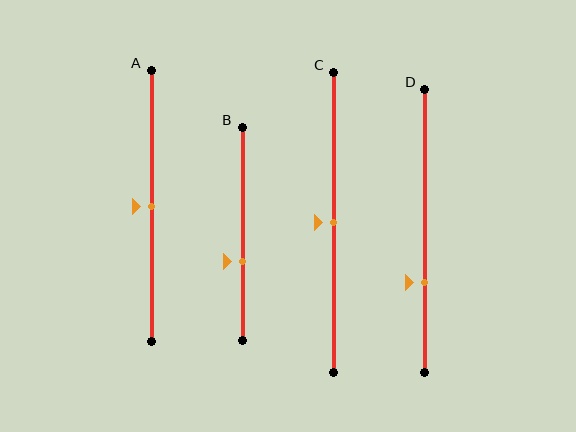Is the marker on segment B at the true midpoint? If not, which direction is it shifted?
No, the marker on segment B is shifted downward by about 13% of the segment length.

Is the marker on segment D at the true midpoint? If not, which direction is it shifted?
No, the marker on segment D is shifted downward by about 18% of the segment length.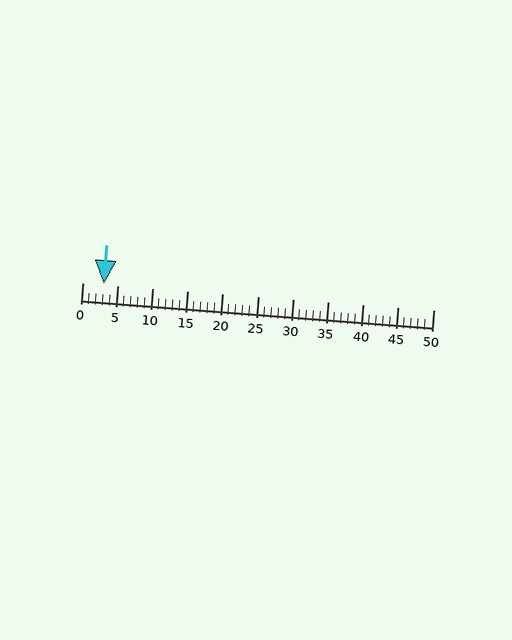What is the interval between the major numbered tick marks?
The major tick marks are spaced 5 units apart.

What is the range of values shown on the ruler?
The ruler shows values from 0 to 50.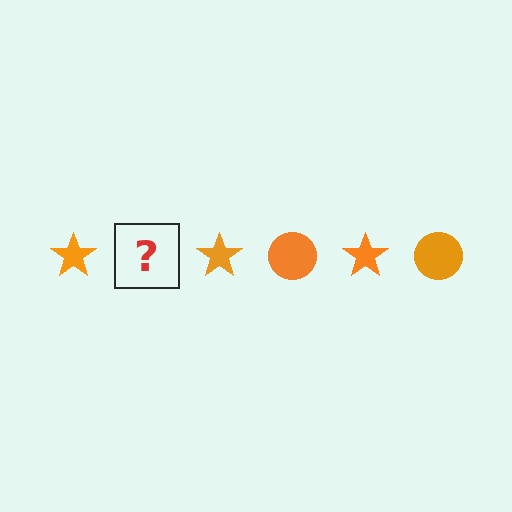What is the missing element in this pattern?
The missing element is an orange circle.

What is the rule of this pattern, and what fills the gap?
The rule is that the pattern cycles through star, circle shapes in orange. The gap should be filled with an orange circle.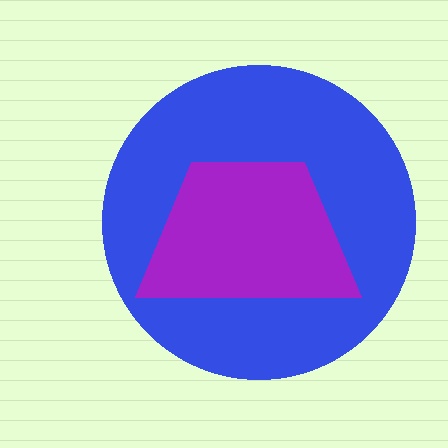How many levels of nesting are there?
2.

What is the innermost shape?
The purple trapezoid.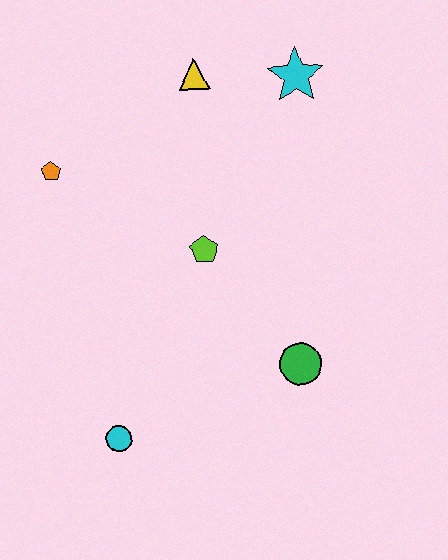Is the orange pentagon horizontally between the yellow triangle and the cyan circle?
No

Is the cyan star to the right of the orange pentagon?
Yes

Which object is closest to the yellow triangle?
The cyan star is closest to the yellow triangle.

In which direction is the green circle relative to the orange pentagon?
The green circle is to the right of the orange pentagon.